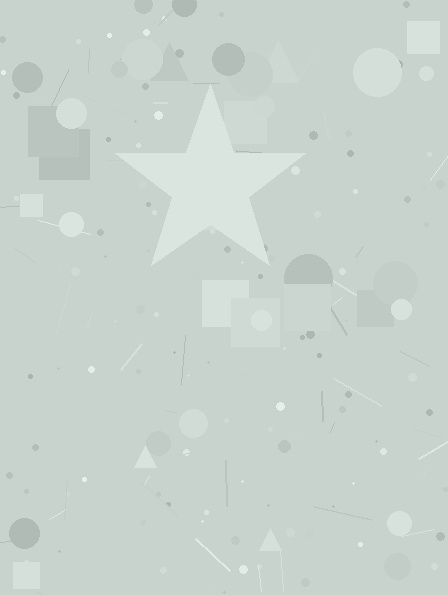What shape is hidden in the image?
A star is hidden in the image.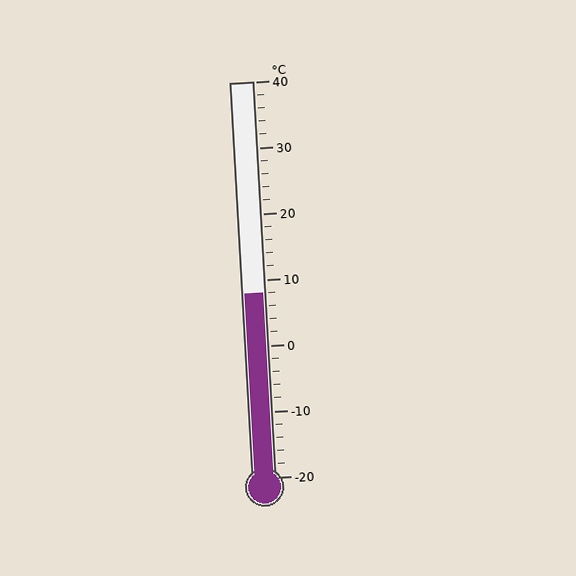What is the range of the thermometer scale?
The thermometer scale ranges from -20°C to 40°C.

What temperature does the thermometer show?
The thermometer shows approximately 8°C.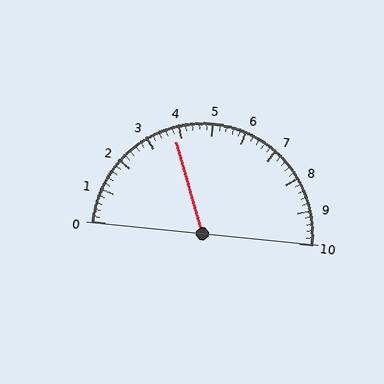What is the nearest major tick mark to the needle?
The nearest major tick mark is 4.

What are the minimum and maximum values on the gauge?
The gauge ranges from 0 to 10.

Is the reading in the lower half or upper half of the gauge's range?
The reading is in the lower half of the range (0 to 10).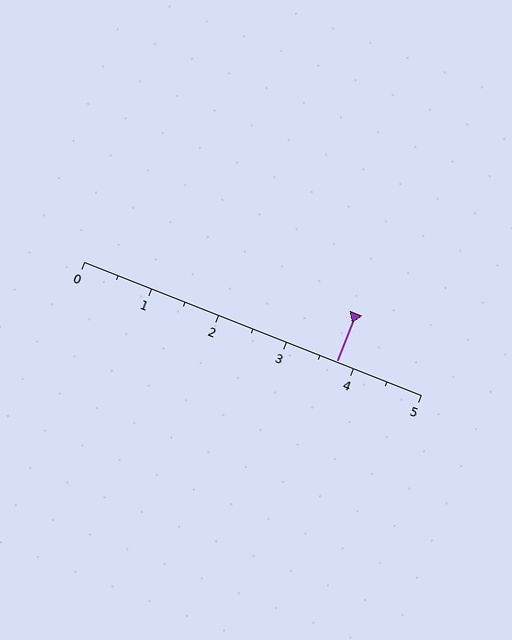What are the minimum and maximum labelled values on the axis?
The axis runs from 0 to 5.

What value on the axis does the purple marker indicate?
The marker indicates approximately 3.8.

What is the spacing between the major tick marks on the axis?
The major ticks are spaced 1 apart.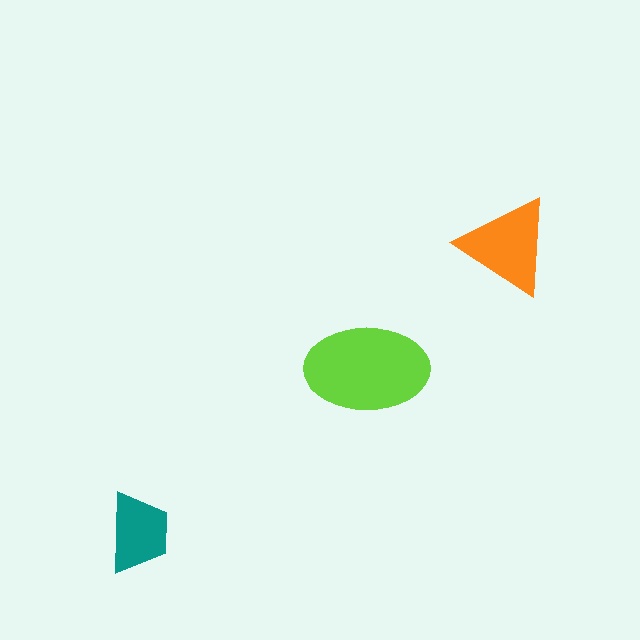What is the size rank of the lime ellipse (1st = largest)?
1st.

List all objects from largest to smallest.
The lime ellipse, the orange triangle, the teal trapezoid.